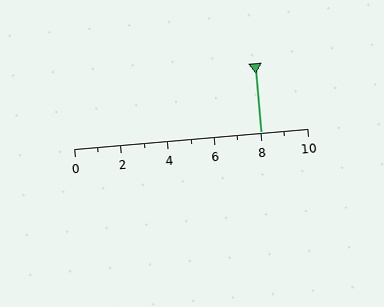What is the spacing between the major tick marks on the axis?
The major ticks are spaced 2 apart.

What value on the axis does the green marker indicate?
The marker indicates approximately 8.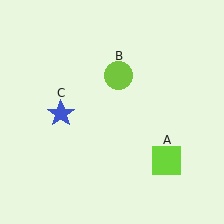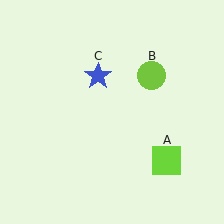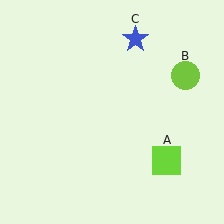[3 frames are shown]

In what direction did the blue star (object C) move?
The blue star (object C) moved up and to the right.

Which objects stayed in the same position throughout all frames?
Lime square (object A) remained stationary.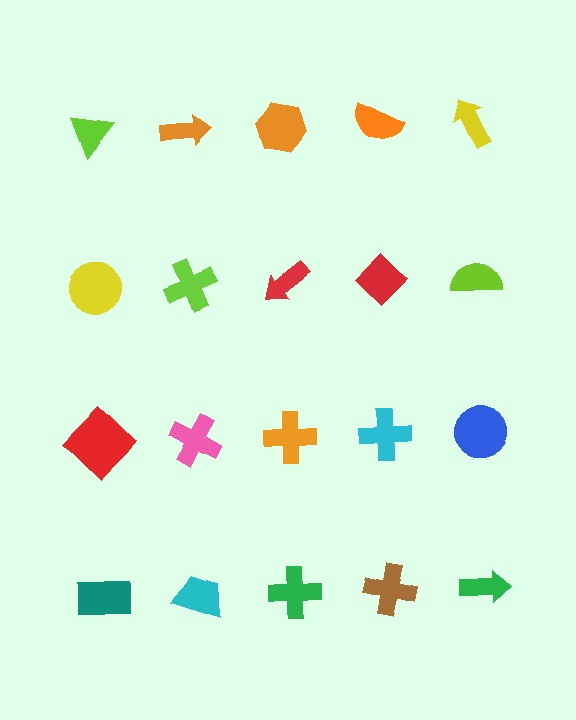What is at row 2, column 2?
A lime cross.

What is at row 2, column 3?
A red arrow.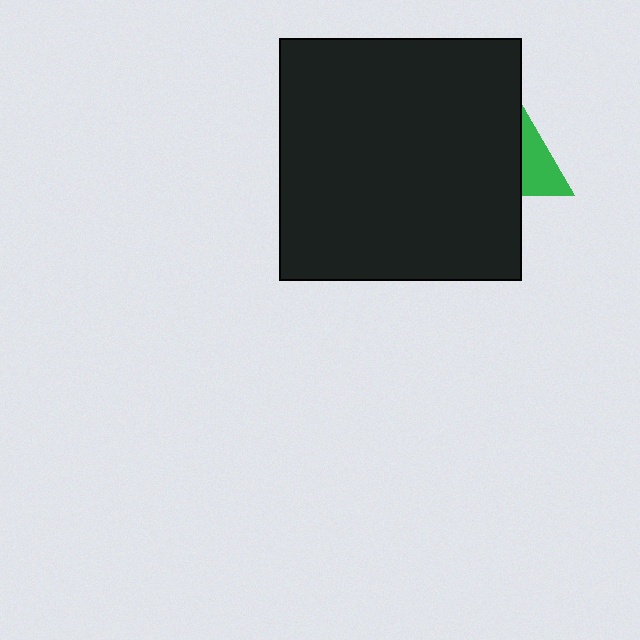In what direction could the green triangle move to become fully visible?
The green triangle could move right. That would shift it out from behind the black square entirely.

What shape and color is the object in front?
The object in front is a black square.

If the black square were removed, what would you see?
You would see the complete green triangle.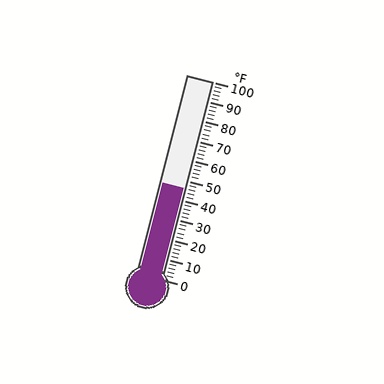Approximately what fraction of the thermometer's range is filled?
The thermometer is filled to approximately 45% of its range.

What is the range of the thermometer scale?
The thermometer scale ranges from 0°F to 100°F.